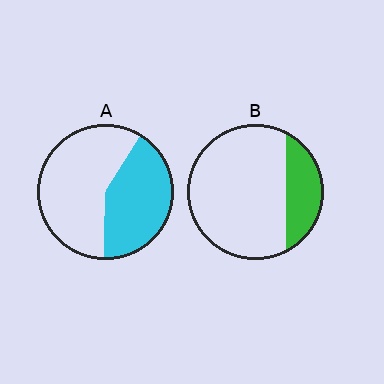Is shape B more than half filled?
No.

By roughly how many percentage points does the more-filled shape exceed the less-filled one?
By roughly 20 percentage points (A over B).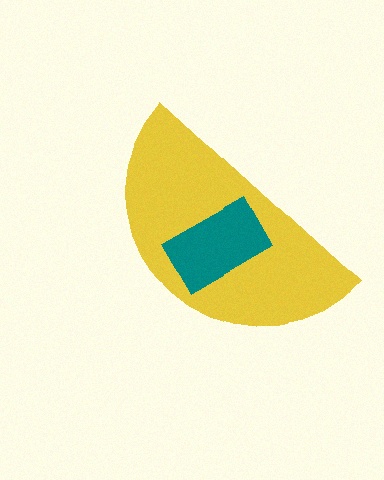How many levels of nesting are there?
2.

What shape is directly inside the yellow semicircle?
The teal rectangle.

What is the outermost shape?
The yellow semicircle.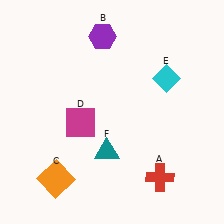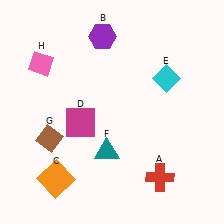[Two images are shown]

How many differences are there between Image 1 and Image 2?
There are 2 differences between the two images.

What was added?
A brown diamond (G), a pink diamond (H) were added in Image 2.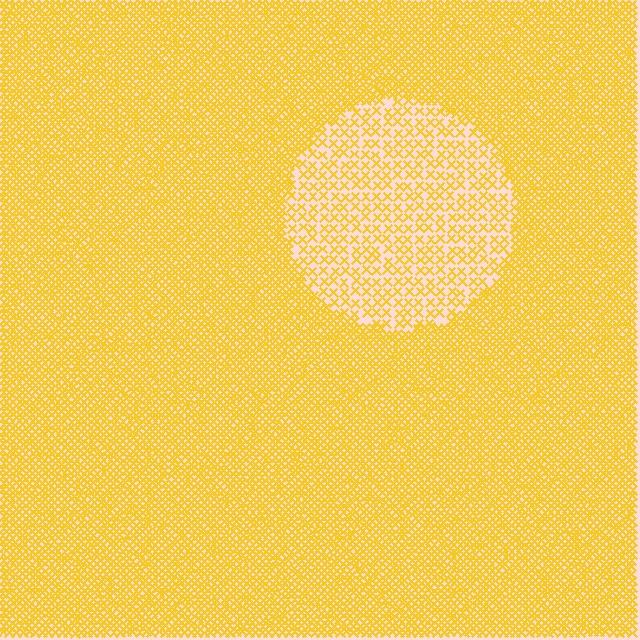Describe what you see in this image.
The image contains small yellow elements arranged at two different densities. A circle-shaped region is visible where the elements are less densely packed than the surrounding area.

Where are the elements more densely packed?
The elements are more densely packed outside the circle boundary.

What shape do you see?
I see a circle.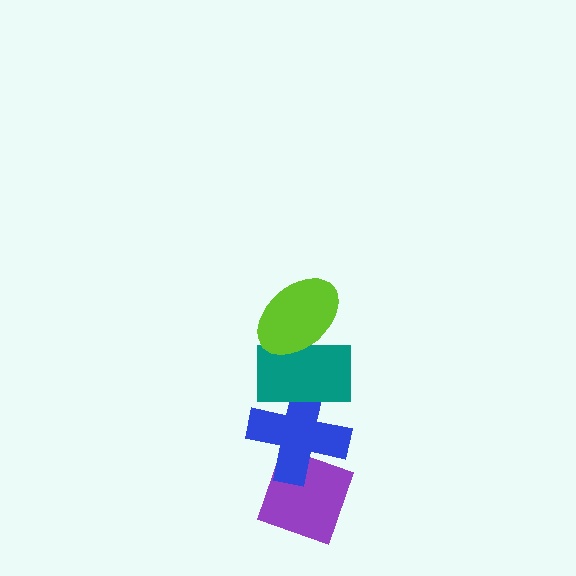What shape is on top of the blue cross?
The teal rectangle is on top of the blue cross.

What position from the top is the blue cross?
The blue cross is 3rd from the top.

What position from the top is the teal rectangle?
The teal rectangle is 2nd from the top.